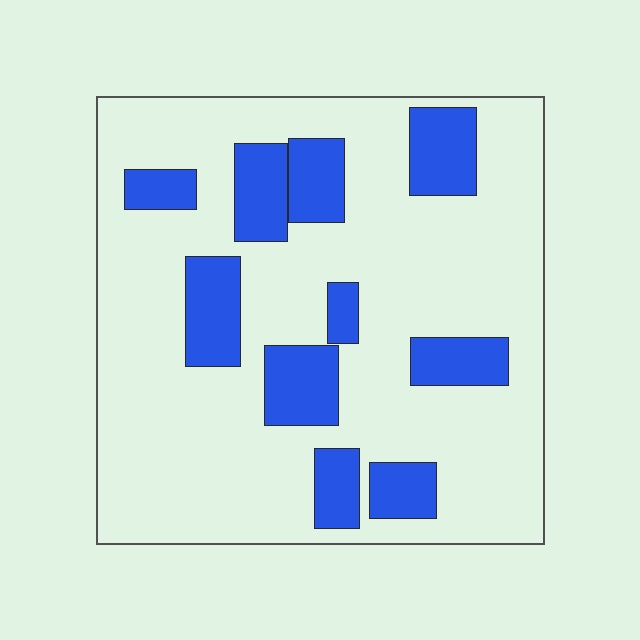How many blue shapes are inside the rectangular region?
10.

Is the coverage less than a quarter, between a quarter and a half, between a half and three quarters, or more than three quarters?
Less than a quarter.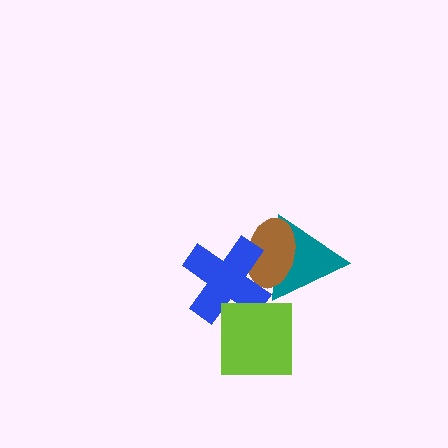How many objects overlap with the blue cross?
3 objects overlap with the blue cross.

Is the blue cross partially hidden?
Yes, it is partially covered by another shape.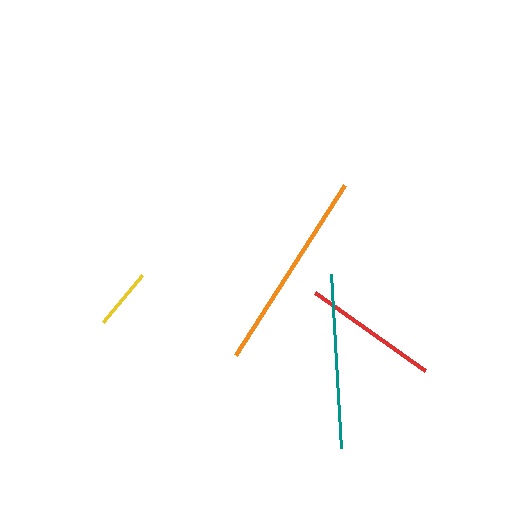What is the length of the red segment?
The red segment is approximately 135 pixels long.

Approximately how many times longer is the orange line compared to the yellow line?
The orange line is approximately 3.3 times the length of the yellow line.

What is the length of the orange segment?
The orange segment is approximately 202 pixels long.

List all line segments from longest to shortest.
From longest to shortest: orange, teal, red, yellow.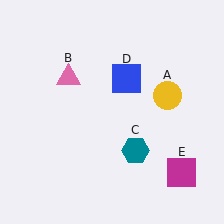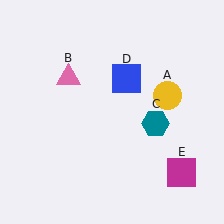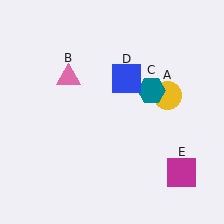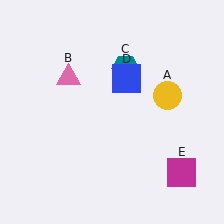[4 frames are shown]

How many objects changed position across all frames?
1 object changed position: teal hexagon (object C).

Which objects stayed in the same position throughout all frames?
Yellow circle (object A) and pink triangle (object B) and blue square (object D) and magenta square (object E) remained stationary.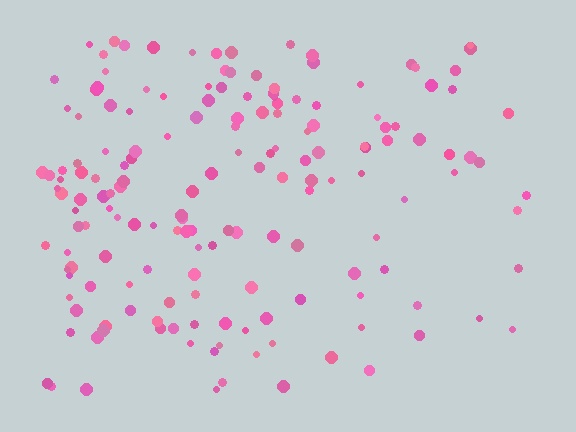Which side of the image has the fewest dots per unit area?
The right.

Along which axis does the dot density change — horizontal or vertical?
Horizontal.